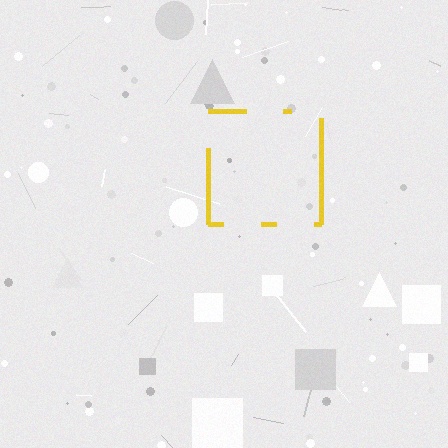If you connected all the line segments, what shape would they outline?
They would outline a square.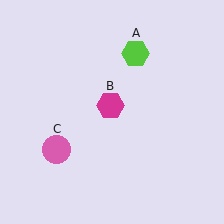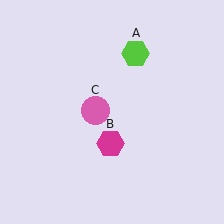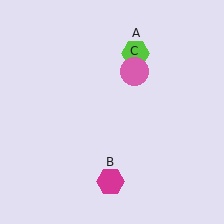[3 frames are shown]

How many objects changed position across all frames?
2 objects changed position: magenta hexagon (object B), pink circle (object C).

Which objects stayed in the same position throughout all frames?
Lime hexagon (object A) remained stationary.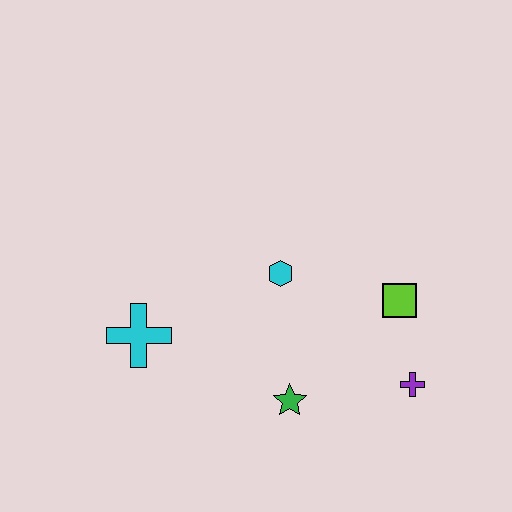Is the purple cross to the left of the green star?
No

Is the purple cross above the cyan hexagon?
No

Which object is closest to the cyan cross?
The cyan hexagon is closest to the cyan cross.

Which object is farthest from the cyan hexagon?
The purple cross is farthest from the cyan hexagon.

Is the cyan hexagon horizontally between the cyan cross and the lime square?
Yes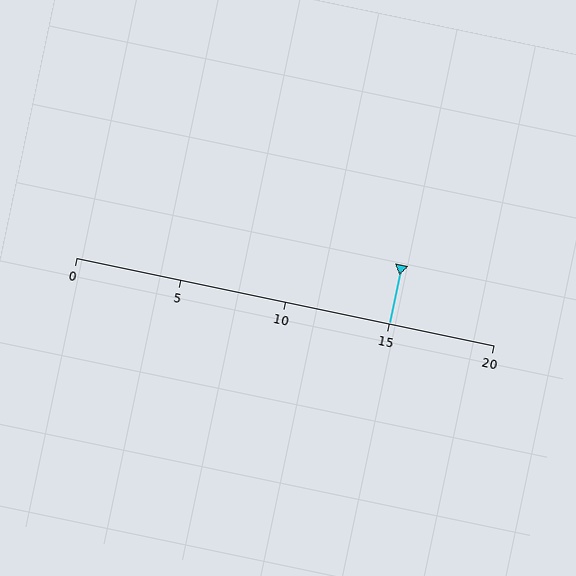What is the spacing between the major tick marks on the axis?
The major ticks are spaced 5 apart.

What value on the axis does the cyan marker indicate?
The marker indicates approximately 15.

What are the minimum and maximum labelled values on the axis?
The axis runs from 0 to 20.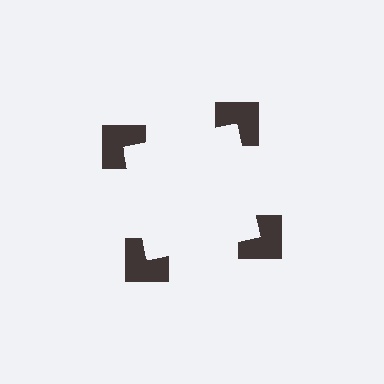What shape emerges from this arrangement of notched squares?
An illusory square — its edges are inferred from the aligned wedge cuts in the notched squares, not physically drawn.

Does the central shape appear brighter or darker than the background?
It typically appears slightly brighter than the background, even though no actual brightness change is drawn.